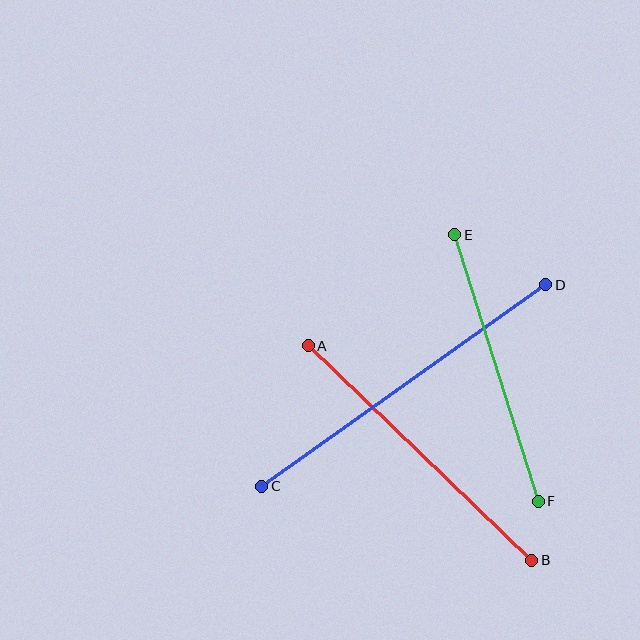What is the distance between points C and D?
The distance is approximately 349 pixels.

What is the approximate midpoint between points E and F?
The midpoint is at approximately (496, 368) pixels.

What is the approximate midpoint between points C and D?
The midpoint is at approximately (404, 386) pixels.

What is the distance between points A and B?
The distance is approximately 310 pixels.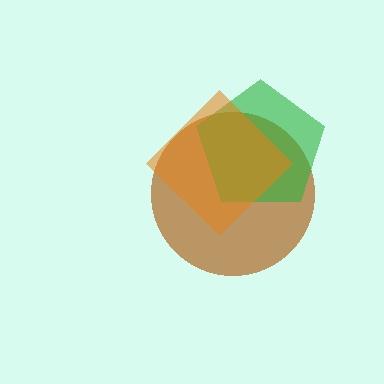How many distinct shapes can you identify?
There are 3 distinct shapes: a brown circle, a green pentagon, an orange diamond.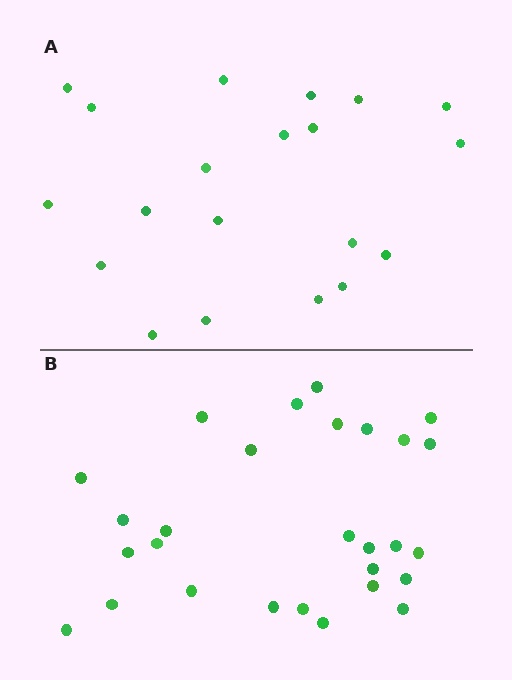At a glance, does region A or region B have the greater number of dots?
Region B (the bottom region) has more dots.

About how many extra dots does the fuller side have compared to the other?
Region B has roughly 8 or so more dots than region A.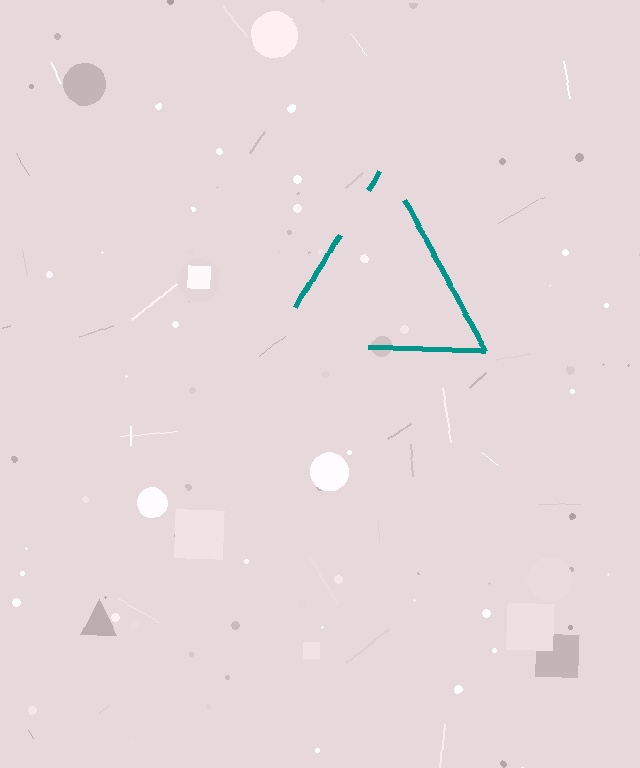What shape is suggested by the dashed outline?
The dashed outline suggests a triangle.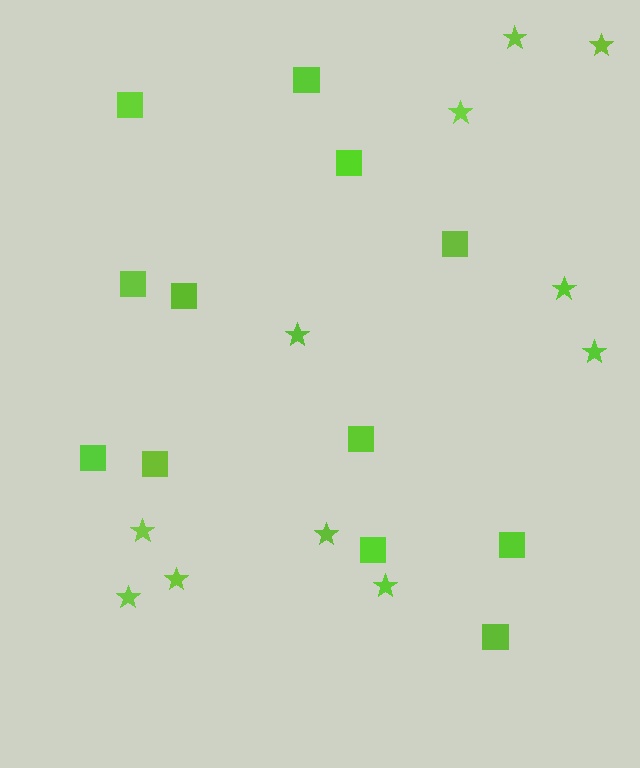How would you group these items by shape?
There are 2 groups: one group of stars (11) and one group of squares (12).